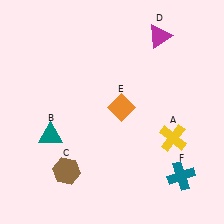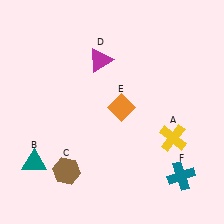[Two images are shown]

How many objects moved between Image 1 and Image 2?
2 objects moved between the two images.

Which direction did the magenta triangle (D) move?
The magenta triangle (D) moved left.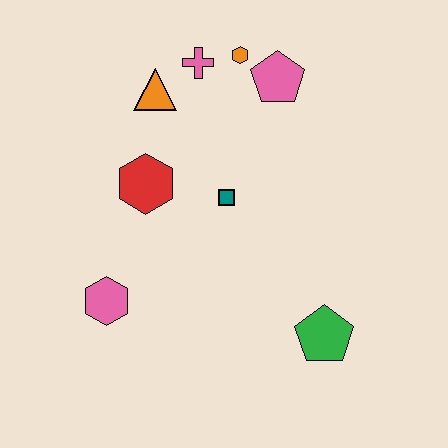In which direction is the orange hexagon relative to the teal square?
The orange hexagon is above the teal square.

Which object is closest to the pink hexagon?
The red hexagon is closest to the pink hexagon.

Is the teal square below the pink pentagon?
Yes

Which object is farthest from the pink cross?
The green pentagon is farthest from the pink cross.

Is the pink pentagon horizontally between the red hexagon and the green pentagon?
Yes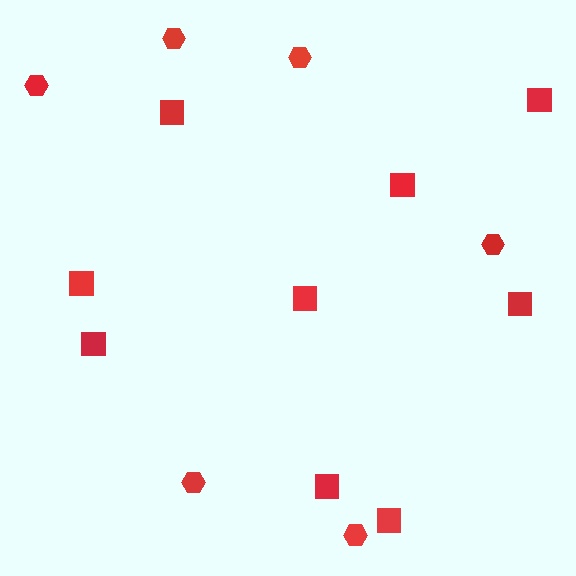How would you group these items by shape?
There are 2 groups: one group of squares (9) and one group of hexagons (6).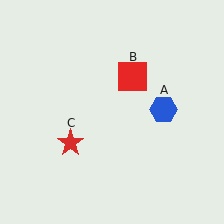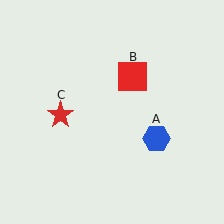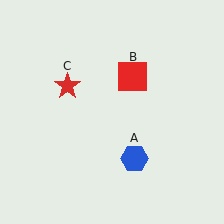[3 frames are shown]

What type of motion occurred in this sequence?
The blue hexagon (object A), red star (object C) rotated clockwise around the center of the scene.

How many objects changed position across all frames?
2 objects changed position: blue hexagon (object A), red star (object C).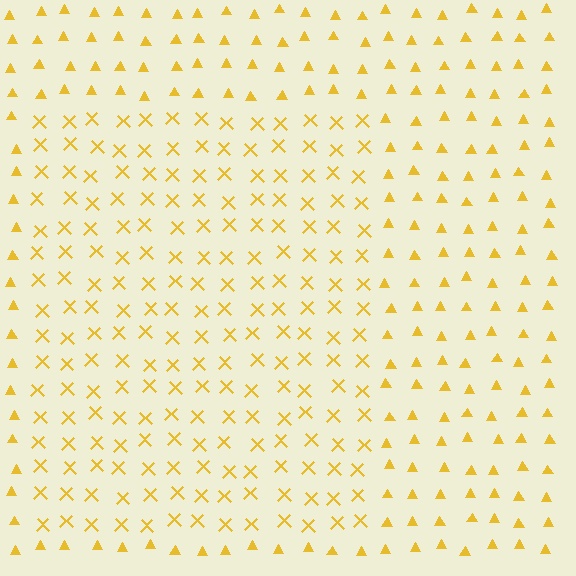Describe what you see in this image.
The image is filled with small yellow elements arranged in a uniform grid. A rectangle-shaped region contains X marks, while the surrounding area contains triangles. The boundary is defined purely by the change in element shape.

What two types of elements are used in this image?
The image uses X marks inside the rectangle region and triangles outside it.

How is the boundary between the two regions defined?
The boundary is defined by a change in element shape: X marks inside vs. triangles outside. All elements share the same color and spacing.